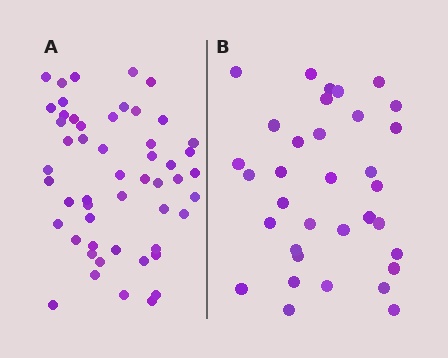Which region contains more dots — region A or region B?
Region A (the left region) has more dots.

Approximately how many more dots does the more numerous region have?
Region A has approximately 20 more dots than region B.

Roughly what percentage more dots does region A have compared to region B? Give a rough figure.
About 55% more.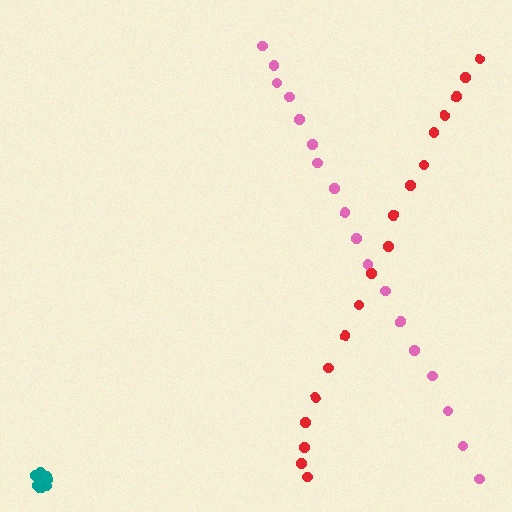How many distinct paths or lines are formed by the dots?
There are 3 distinct paths.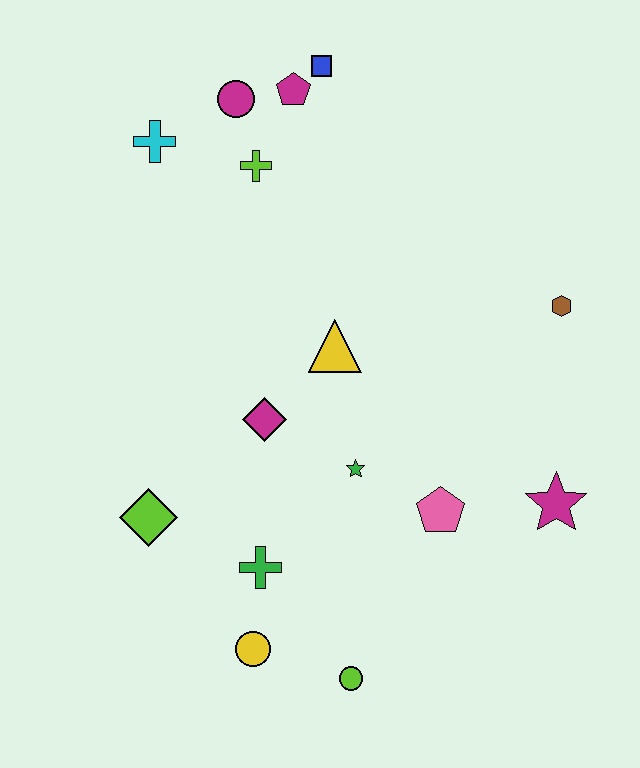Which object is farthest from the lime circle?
The blue square is farthest from the lime circle.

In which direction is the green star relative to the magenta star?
The green star is to the left of the magenta star.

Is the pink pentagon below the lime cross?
Yes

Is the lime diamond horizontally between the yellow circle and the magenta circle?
No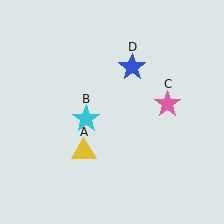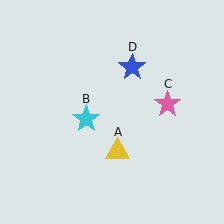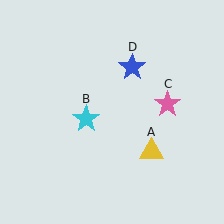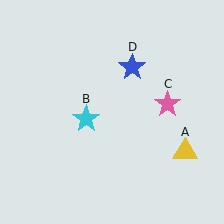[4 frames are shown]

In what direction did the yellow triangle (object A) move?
The yellow triangle (object A) moved right.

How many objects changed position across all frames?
1 object changed position: yellow triangle (object A).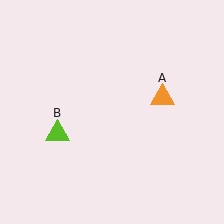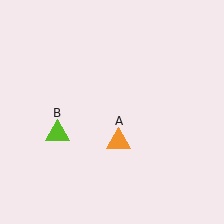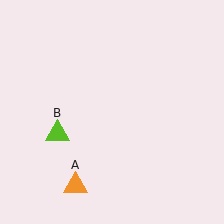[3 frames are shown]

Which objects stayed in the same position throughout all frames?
Lime triangle (object B) remained stationary.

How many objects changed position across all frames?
1 object changed position: orange triangle (object A).